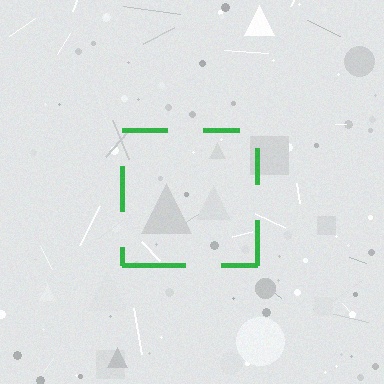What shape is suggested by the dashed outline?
The dashed outline suggests a square.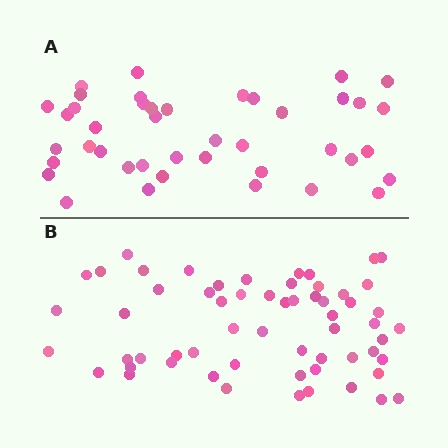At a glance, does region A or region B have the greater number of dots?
Region B (the bottom region) has more dots.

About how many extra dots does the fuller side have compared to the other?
Region B has approximately 20 more dots than region A.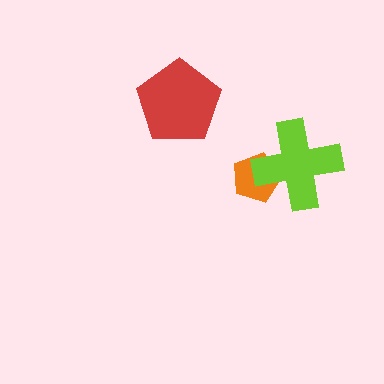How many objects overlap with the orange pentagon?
1 object overlaps with the orange pentagon.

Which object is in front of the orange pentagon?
The lime cross is in front of the orange pentagon.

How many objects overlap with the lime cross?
1 object overlaps with the lime cross.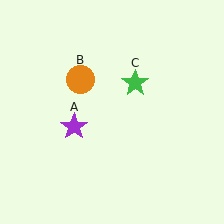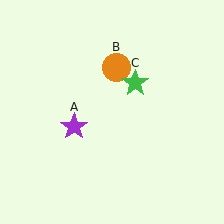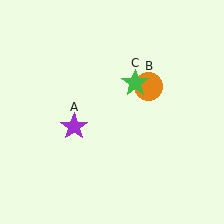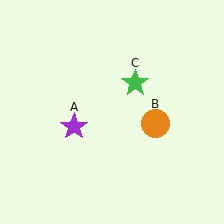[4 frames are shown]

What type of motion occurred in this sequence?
The orange circle (object B) rotated clockwise around the center of the scene.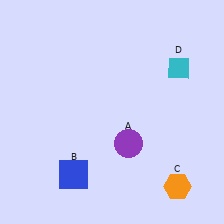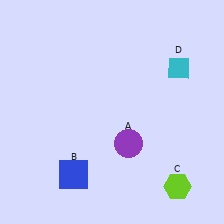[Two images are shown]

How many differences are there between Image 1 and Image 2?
There is 1 difference between the two images.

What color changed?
The hexagon (C) changed from orange in Image 1 to lime in Image 2.